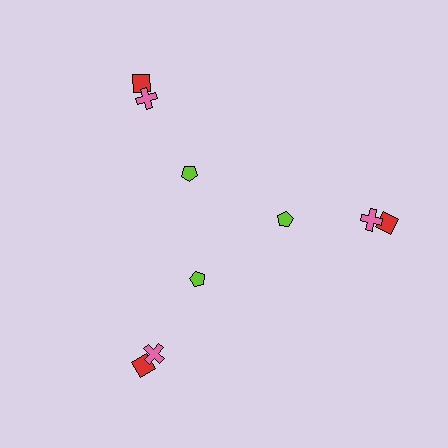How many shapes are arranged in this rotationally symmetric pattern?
There are 9 shapes, arranged in 3 groups of 3.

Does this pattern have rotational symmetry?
Yes, this pattern has 3-fold rotational symmetry. It looks the same after rotating 120 degrees around the center.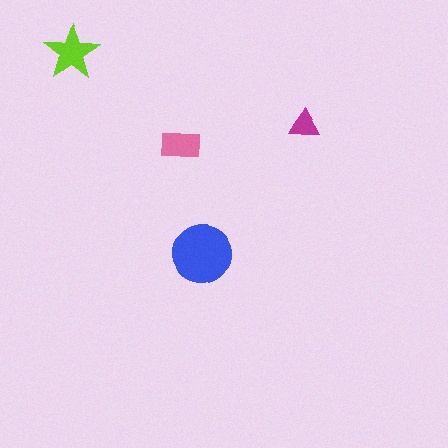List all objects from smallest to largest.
The magenta triangle, the pink rectangle, the lime star, the blue circle.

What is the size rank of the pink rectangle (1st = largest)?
3rd.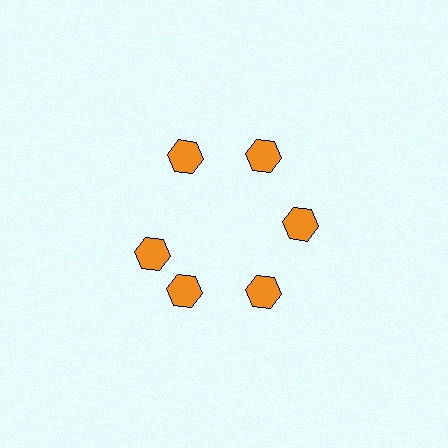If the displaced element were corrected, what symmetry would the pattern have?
It would have 6-fold rotational symmetry — the pattern would map onto itself every 60 degrees.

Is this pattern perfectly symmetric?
No. The 6 orange hexagons are arranged in a ring, but one element near the 9 o'clock position is rotated out of alignment along the ring, breaking the 6-fold rotational symmetry.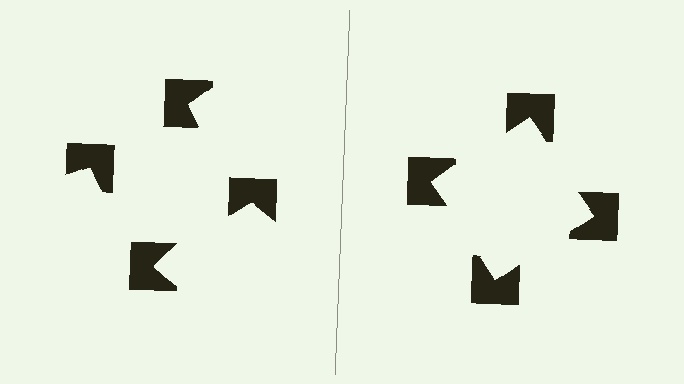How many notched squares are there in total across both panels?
8 — 4 on each side.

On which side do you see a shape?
An illusory square appears on the right side. On the left side the wedge cuts are rotated, so no coherent shape forms.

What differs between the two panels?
The notched squares are positioned identically on both sides; only the wedge orientations differ. On the right they align to a square; on the left they are misaligned.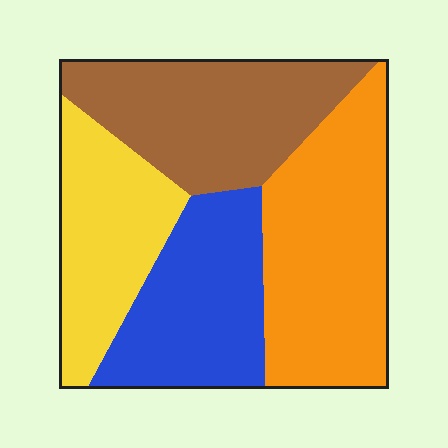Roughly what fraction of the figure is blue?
Blue takes up about one fifth (1/5) of the figure.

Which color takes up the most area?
Orange, at roughly 30%.